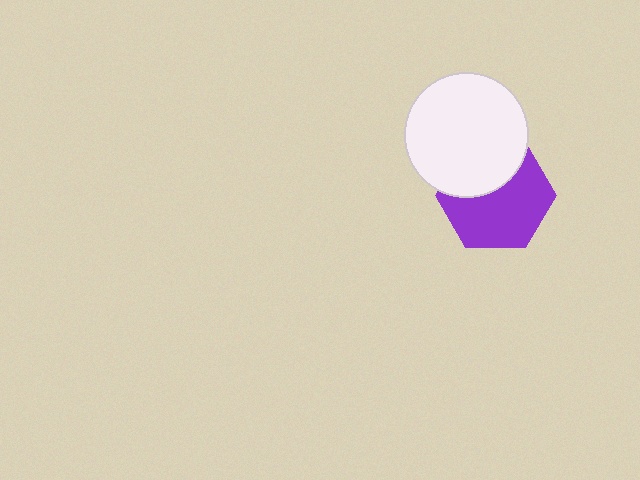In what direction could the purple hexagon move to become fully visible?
The purple hexagon could move down. That would shift it out from behind the white circle entirely.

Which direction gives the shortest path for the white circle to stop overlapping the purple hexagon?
Moving up gives the shortest separation.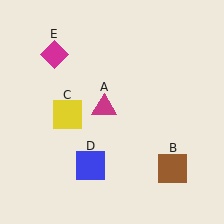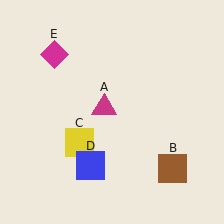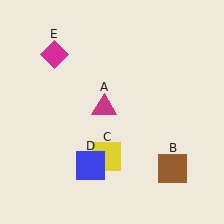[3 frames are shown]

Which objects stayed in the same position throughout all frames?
Magenta triangle (object A) and brown square (object B) and blue square (object D) and magenta diamond (object E) remained stationary.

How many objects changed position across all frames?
1 object changed position: yellow square (object C).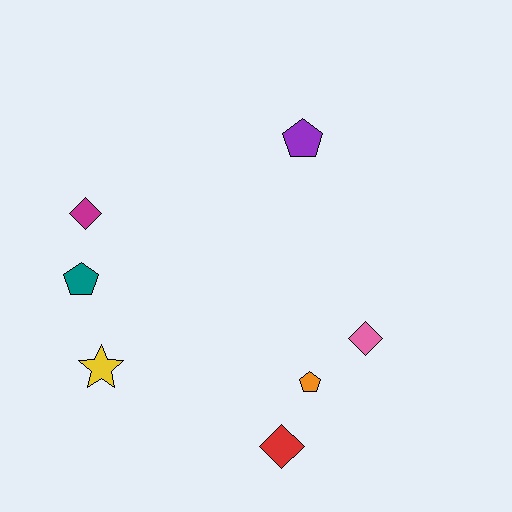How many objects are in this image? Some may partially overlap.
There are 7 objects.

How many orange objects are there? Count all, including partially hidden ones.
There is 1 orange object.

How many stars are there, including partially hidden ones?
There is 1 star.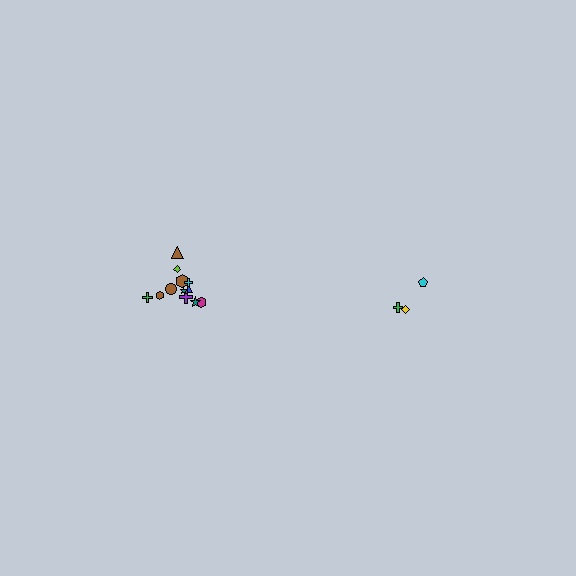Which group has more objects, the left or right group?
The left group.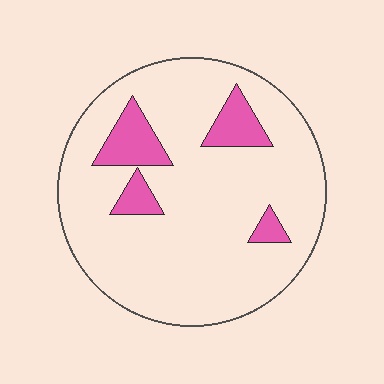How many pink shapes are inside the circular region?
4.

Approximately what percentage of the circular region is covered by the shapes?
Approximately 15%.